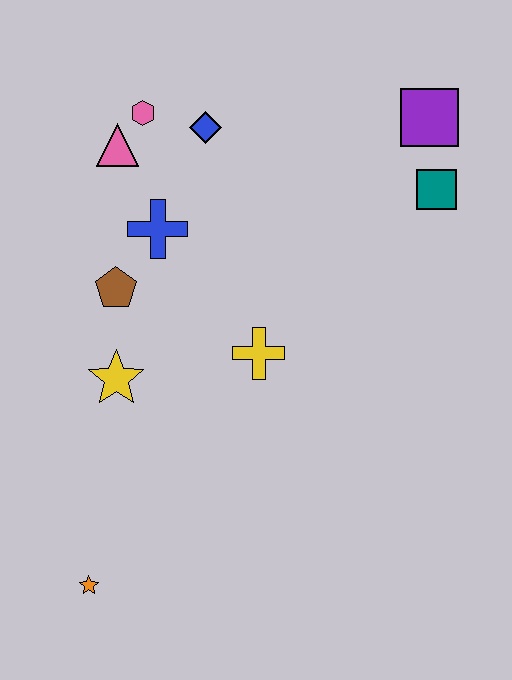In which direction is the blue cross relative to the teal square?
The blue cross is to the left of the teal square.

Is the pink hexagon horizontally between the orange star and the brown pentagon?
No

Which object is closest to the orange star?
The yellow star is closest to the orange star.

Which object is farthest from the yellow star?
The purple square is farthest from the yellow star.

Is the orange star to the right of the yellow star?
No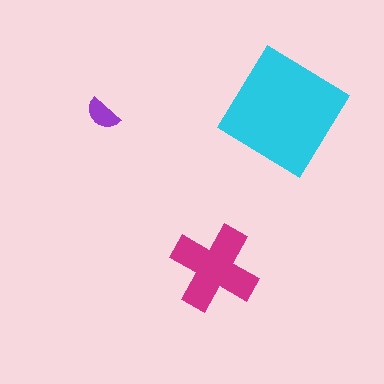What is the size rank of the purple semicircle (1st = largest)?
3rd.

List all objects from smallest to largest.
The purple semicircle, the magenta cross, the cyan diamond.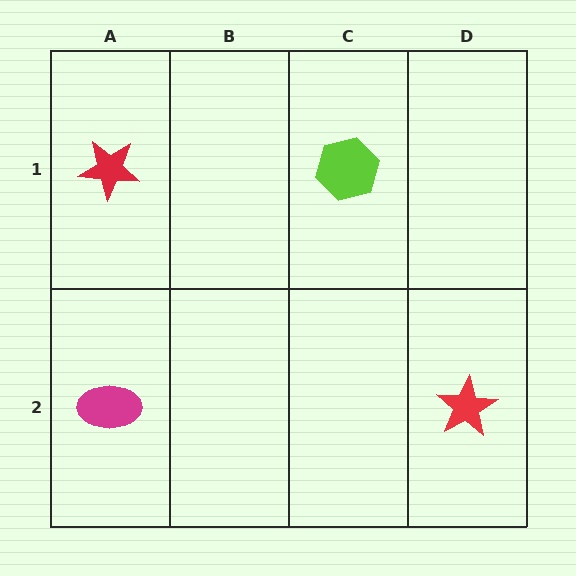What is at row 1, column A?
A red star.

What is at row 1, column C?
A lime hexagon.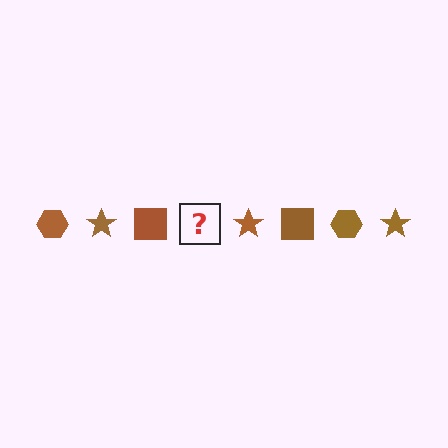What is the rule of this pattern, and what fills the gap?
The rule is that the pattern cycles through hexagon, star, square shapes in brown. The gap should be filled with a brown hexagon.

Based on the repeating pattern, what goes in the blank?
The blank should be a brown hexagon.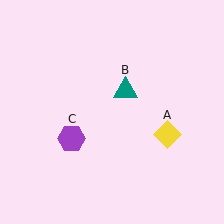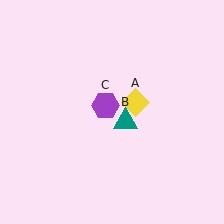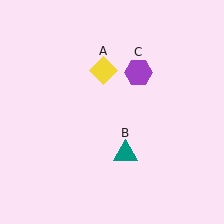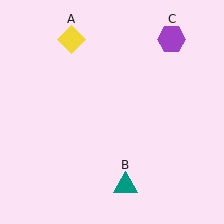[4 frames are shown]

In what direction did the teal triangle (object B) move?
The teal triangle (object B) moved down.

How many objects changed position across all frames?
3 objects changed position: yellow diamond (object A), teal triangle (object B), purple hexagon (object C).